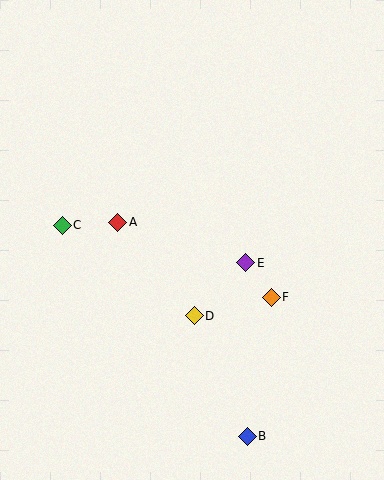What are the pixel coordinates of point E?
Point E is at (246, 263).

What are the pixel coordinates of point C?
Point C is at (62, 225).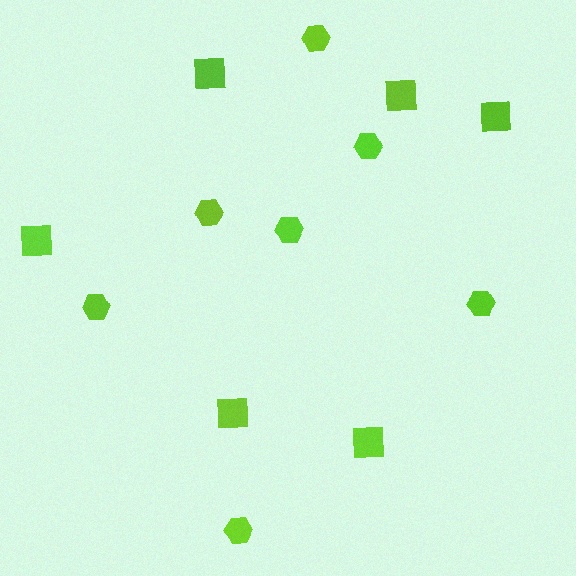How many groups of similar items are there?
There are 2 groups: one group of hexagons (7) and one group of squares (6).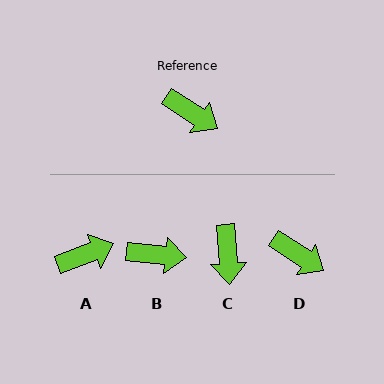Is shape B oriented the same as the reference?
No, it is off by about 27 degrees.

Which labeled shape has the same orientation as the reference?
D.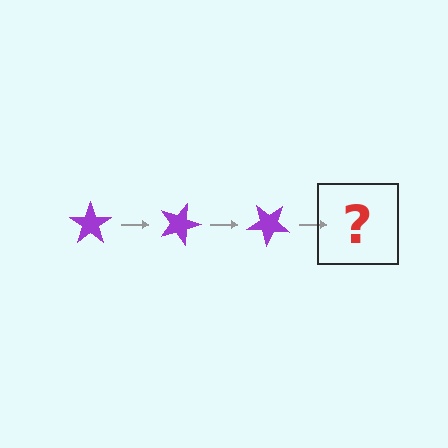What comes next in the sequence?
The next element should be a purple star rotated 60 degrees.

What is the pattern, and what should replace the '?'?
The pattern is that the star rotates 20 degrees each step. The '?' should be a purple star rotated 60 degrees.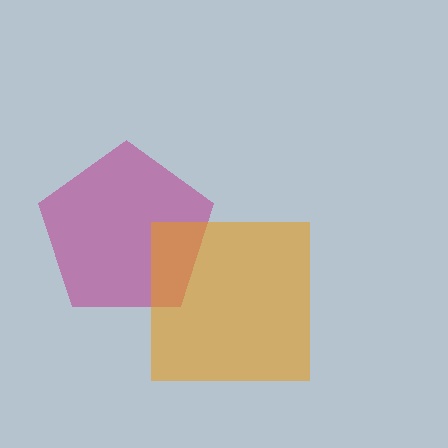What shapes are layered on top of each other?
The layered shapes are: a magenta pentagon, an orange square.